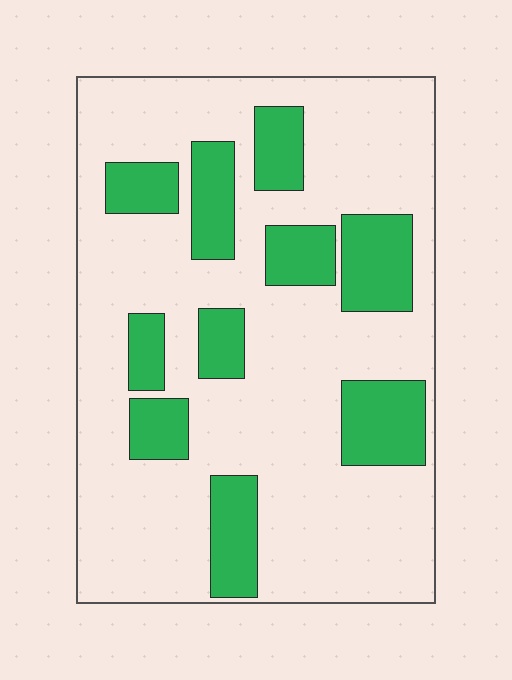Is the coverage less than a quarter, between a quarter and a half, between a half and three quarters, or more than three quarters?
Between a quarter and a half.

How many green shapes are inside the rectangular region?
10.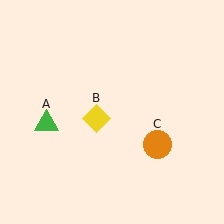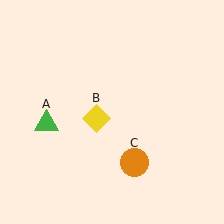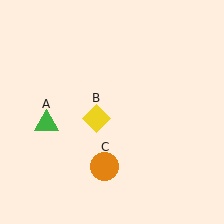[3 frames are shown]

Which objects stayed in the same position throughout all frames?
Green triangle (object A) and yellow diamond (object B) remained stationary.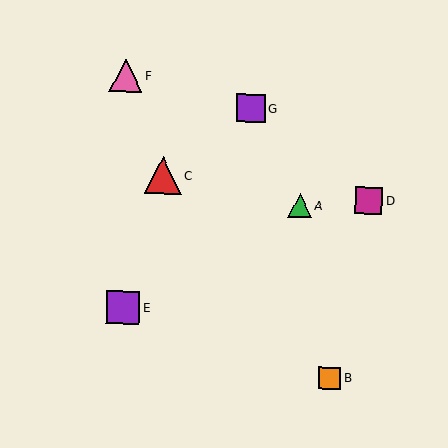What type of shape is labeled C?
Shape C is a red triangle.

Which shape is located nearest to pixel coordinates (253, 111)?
The purple square (labeled G) at (251, 108) is nearest to that location.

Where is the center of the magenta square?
The center of the magenta square is at (369, 201).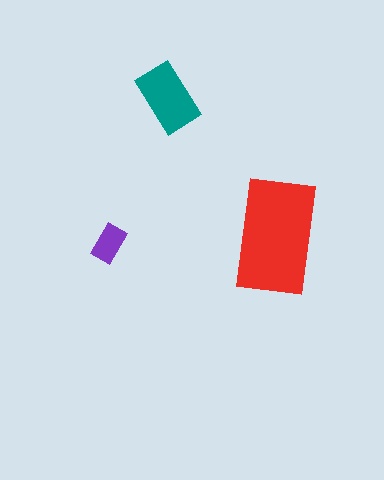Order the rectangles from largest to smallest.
the red one, the teal one, the purple one.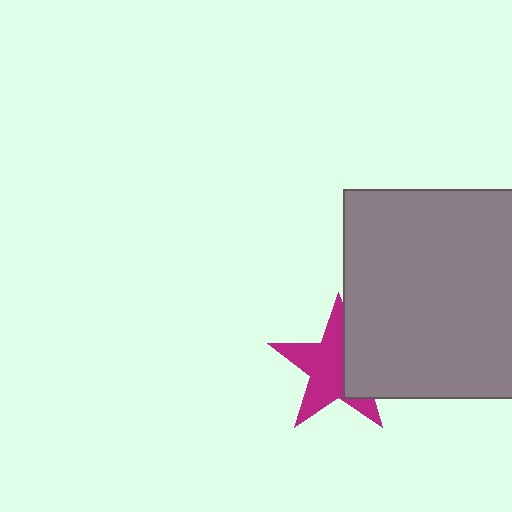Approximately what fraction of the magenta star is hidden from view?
Roughly 36% of the magenta star is hidden behind the gray square.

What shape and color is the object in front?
The object in front is a gray square.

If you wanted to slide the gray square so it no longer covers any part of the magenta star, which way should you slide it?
Slide it right — that is the most direct way to separate the two shapes.